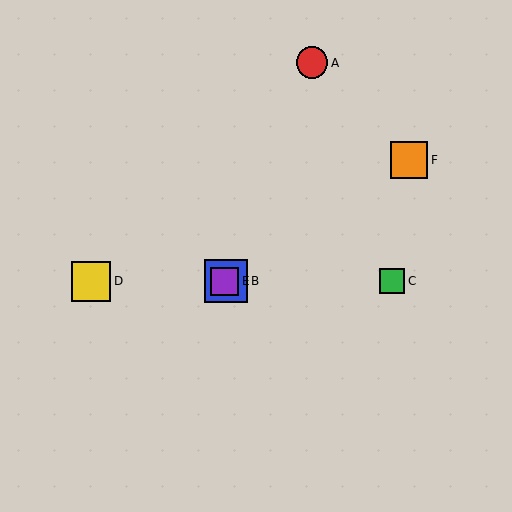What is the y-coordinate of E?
Object E is at y≈281.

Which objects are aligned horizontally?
Objects B, C, D, E are aligned horizontally.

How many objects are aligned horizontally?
4 objects (B, C, D, E) are aligned horizontally.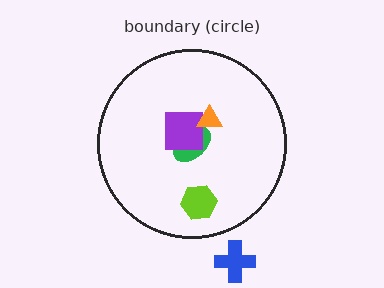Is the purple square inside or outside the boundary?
Inside.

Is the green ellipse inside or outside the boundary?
Inside.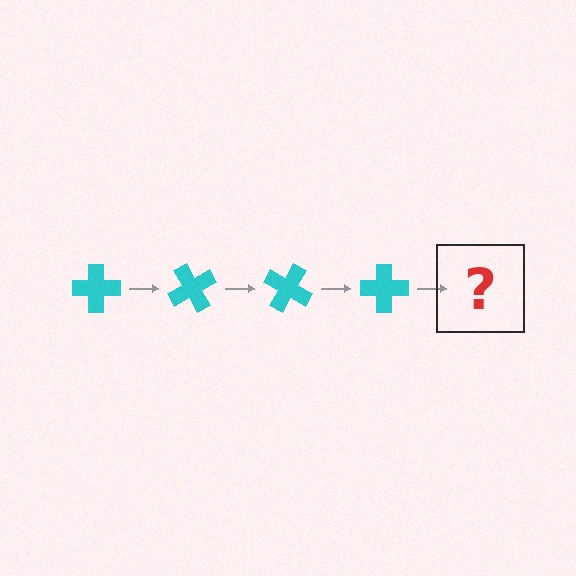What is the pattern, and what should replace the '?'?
The pattern is that the cross rotates 60 degrees each step. The '?' should be a cyan cross rotated 240 degrees.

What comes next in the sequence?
The next element should be a cyan cross rotated 240 degrees.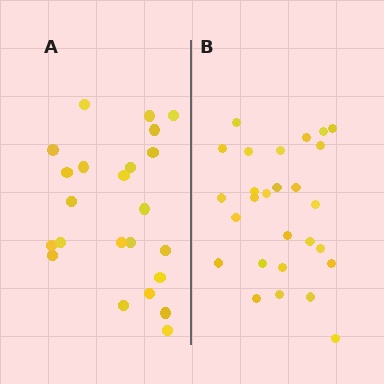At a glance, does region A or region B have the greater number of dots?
Region B (the right region) has more dots.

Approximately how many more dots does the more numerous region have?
Region B has about 4 more dots than region A.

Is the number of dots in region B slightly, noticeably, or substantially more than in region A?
Region B has only slightly more — the two regions are fairly close. The ratio is roughly 1.2 to 1.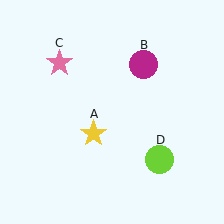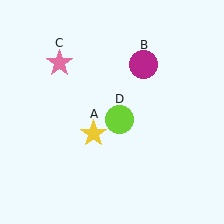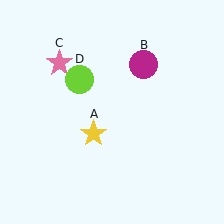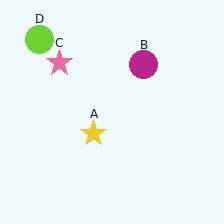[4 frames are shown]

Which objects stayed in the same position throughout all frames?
Yellow star (object A) and magenta circle (object B) and pink star (object C) remained stationary.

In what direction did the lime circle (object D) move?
The lime circle (object D) moved up and to the left.